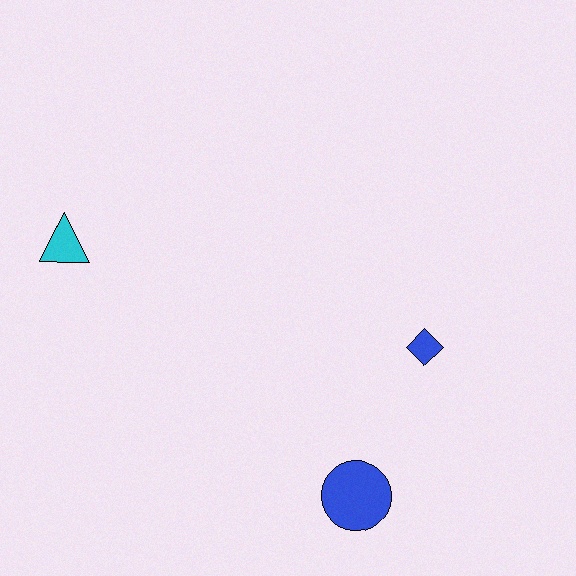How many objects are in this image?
There are 3 objects.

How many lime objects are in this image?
There are no lime objects.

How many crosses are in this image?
There are no crosses.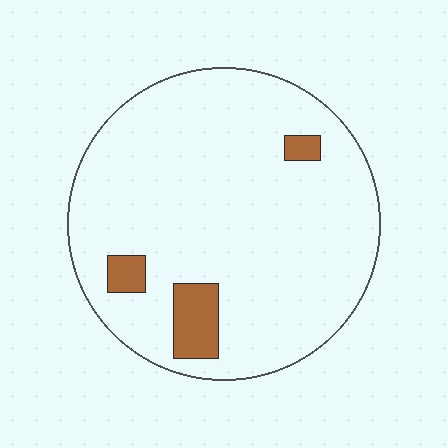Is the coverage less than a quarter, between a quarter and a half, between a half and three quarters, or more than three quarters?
Less than a quarter.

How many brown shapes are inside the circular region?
3.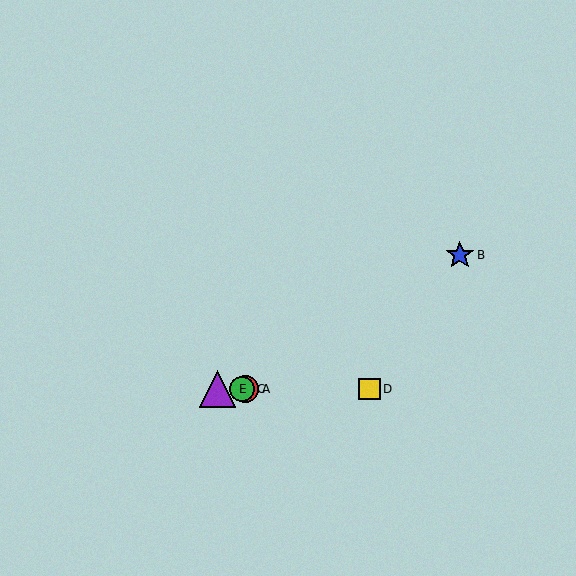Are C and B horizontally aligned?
No, C is at y≈389 and B is at y≈255.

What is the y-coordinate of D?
Object D is at y≈389.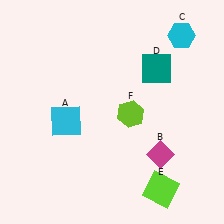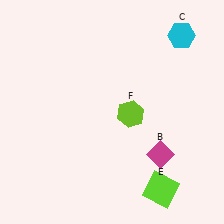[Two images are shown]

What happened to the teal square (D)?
The teal square (D) was removed in Image 2. It was in the top-right area of Image 1.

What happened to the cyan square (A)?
The cyan square (A) was removed in Image 2. It was in the bottom-left area of Image 1.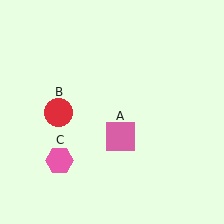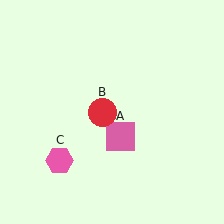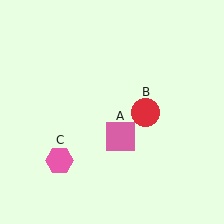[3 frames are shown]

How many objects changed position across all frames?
1 object changed position: red circle (object B).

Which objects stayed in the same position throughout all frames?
Pink square (object A) and pink hexagon (object C) remained stationary.